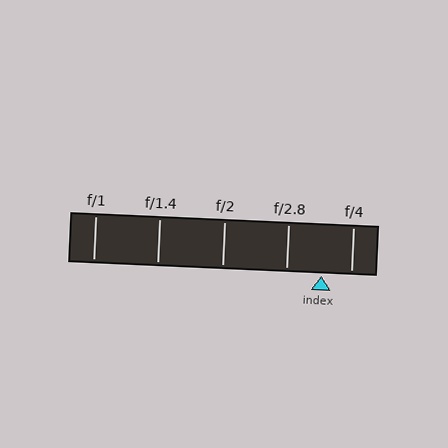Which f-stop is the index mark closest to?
The index mark is closest to f/4.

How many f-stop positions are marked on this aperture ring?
There are 5 f-stop positions marked.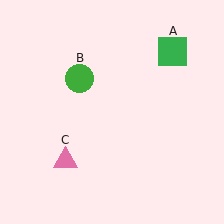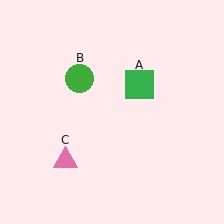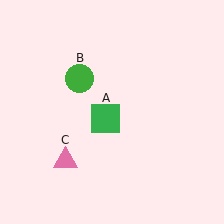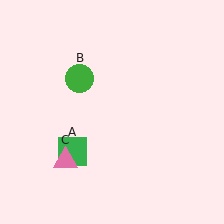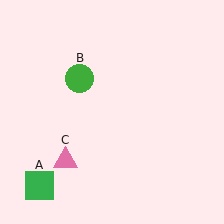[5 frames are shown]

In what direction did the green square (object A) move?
The green square (object A) moved down and to the left.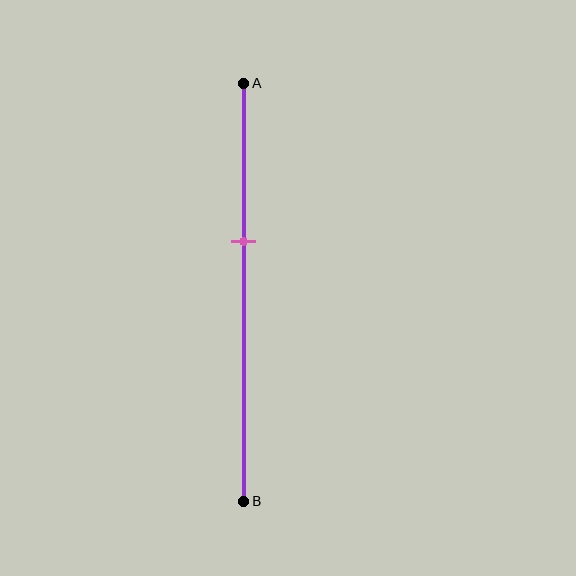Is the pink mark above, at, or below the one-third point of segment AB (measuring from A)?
The pink mark is below the one-third point of segment AB.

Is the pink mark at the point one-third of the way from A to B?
No, the mark is at about 40% from A, not at the 33% one-third point.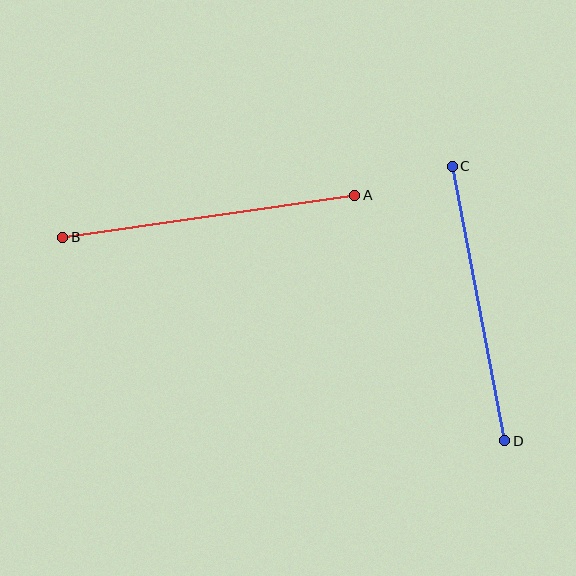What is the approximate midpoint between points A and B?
The midpoint is at approximately (209, 216) pixels.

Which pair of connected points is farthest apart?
Points A and B are farthest apart.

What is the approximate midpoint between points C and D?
The midpoint is at approximately (478, 304) pixels.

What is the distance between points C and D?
The distance is approximately 280 pixels.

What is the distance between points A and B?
The distance is approximately 295 pixels.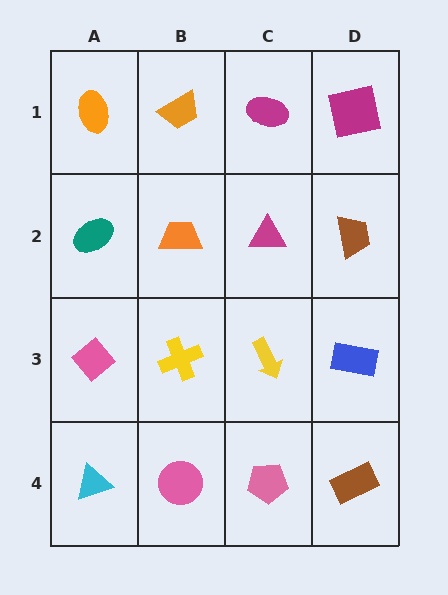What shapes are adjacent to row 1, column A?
A teal ellipse (row 2, column A), an orange trapezoid (row 1, column B).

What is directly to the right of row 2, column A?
An orange trapezoid.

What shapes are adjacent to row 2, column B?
An orange trapezoid (row 1, column B), a yellow cross (row 3, column B), a teal ellipse (row 2, column A), a magenta triangle (row 2, column C).